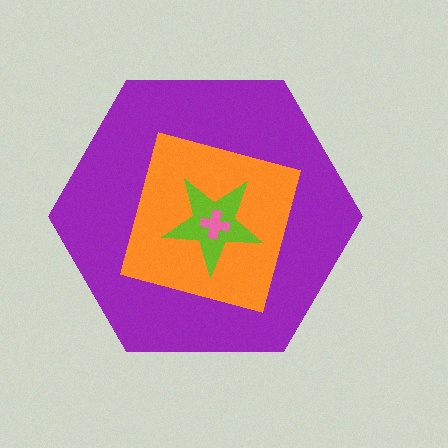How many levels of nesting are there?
4.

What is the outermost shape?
The purple hexagon.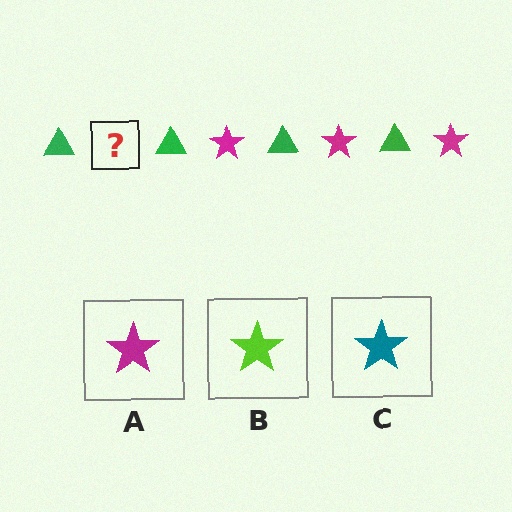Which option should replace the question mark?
Option A.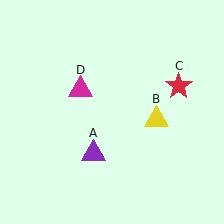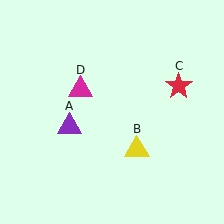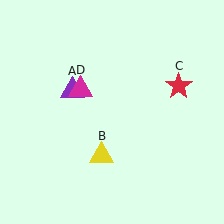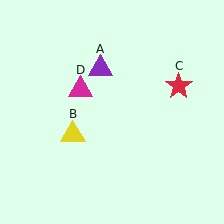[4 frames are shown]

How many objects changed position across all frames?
2 objects changed position: purple triangle (object A), yellow triangle (object B).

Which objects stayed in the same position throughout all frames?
Red star (object C) and magenta triangle (object D) remained stationary.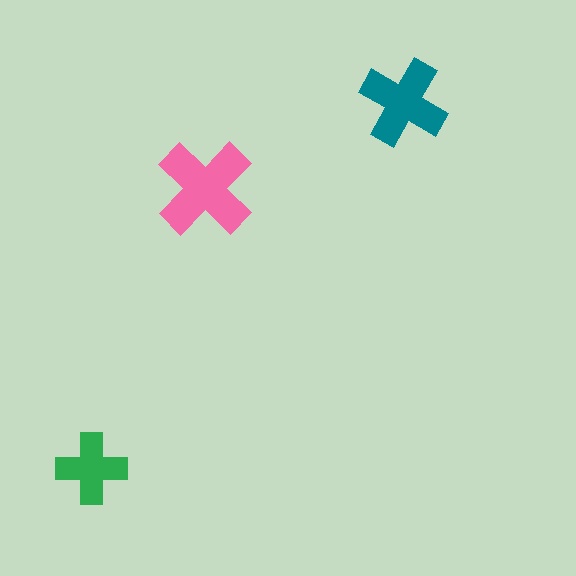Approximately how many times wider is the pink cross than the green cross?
About 1.5 times wider.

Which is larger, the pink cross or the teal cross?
The pink one.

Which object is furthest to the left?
The green cross is leftmost.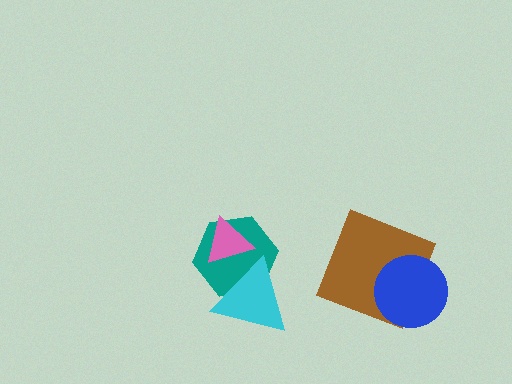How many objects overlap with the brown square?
1 object overlaps with the brown square.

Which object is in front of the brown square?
The blue circle is in front of the brown square.